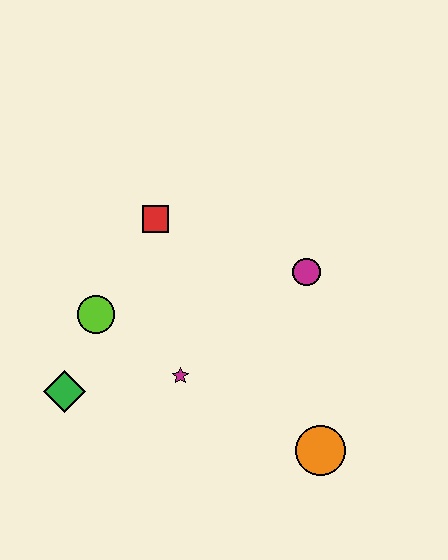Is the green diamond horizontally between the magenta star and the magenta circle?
No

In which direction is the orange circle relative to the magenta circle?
The orange circle is below the magenta circle.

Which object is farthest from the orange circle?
The red square is farthest from the orange circle.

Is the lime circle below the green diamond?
No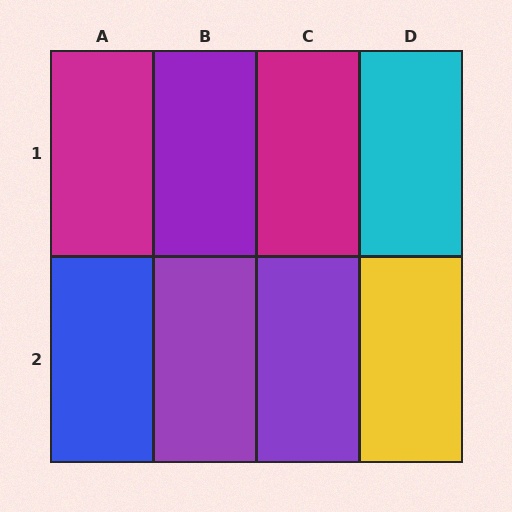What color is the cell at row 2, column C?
Purple.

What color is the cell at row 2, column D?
Yellow.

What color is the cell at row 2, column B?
Purple.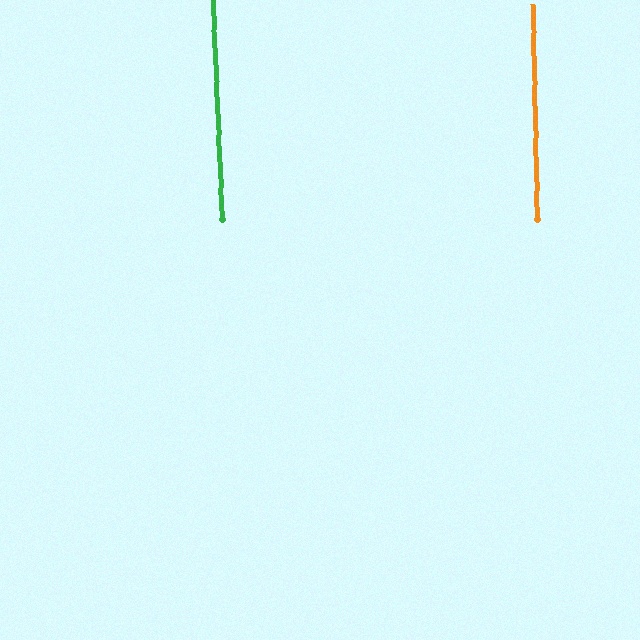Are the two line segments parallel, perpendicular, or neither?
Parallel — their directions differ by only 1.3°.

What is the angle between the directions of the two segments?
Approximately 1 degree.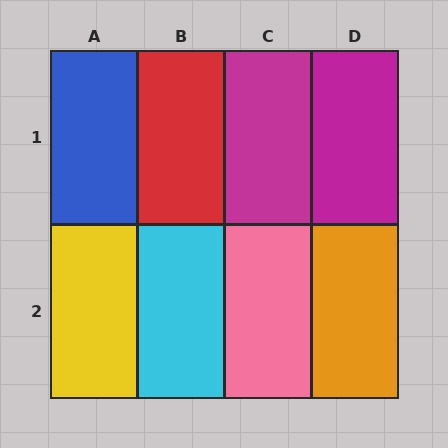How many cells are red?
1 cell is red.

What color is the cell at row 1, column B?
Red.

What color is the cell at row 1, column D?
Magenta.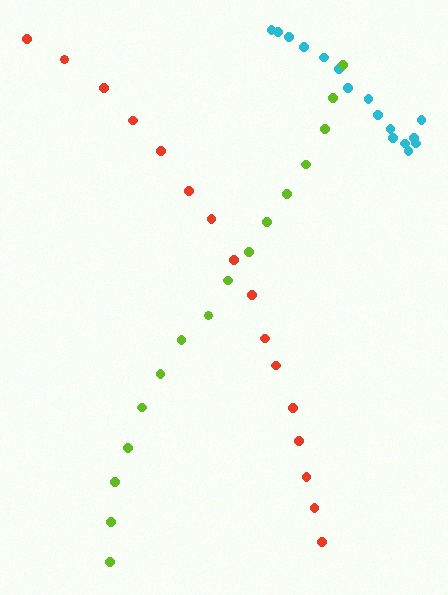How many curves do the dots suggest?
There are 3 distinct paths.